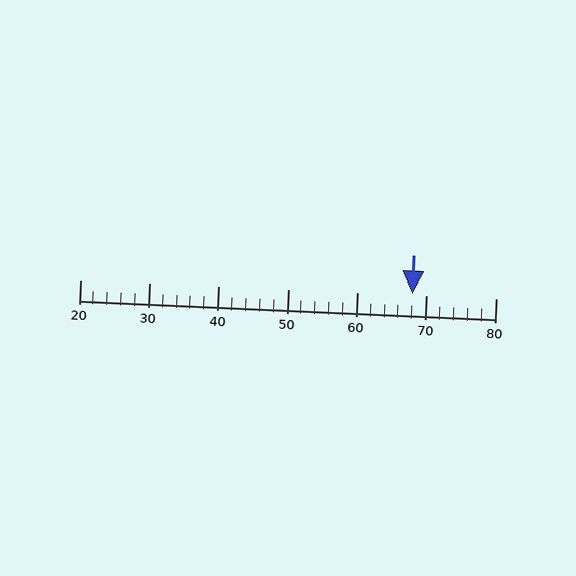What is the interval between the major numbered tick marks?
The major tick marks are spaced 10 units apart.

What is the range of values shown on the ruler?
The ruler shows values from 20 to 80.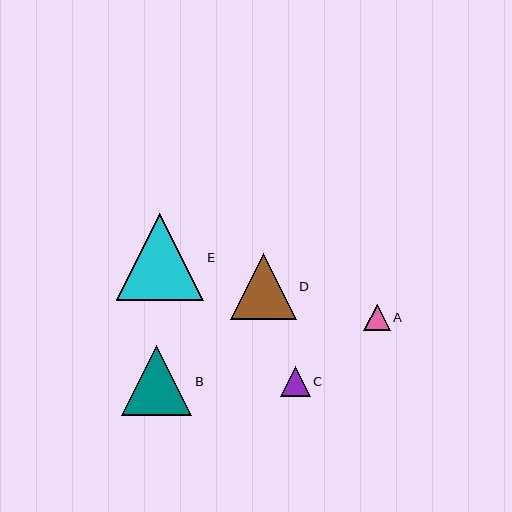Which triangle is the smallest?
Triangle A is the smallest with a size of approximately 26 pixels.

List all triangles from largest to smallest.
From largest to smallest: E, B, D, C, A.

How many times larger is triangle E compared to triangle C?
Triangle E is approximately 2.9 times the size of triangle C.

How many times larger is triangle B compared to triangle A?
Triangle B is approximately 2.7 times the size of triangle A.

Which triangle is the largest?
Triangle E is the largest with a size of approximately 87 pixels.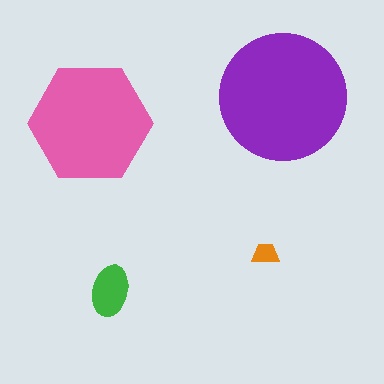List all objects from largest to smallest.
The purple circle, the pink hexagon, the green ellipse, the orange trapezoid.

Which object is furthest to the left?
The pink hexagon is leftmost.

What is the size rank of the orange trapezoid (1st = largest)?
4th.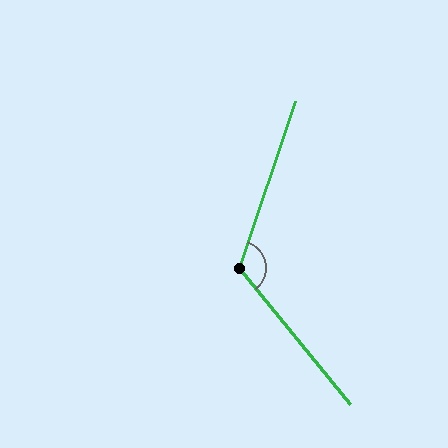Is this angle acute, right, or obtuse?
It is obtuse.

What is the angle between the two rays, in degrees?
Approximately 122 degrees.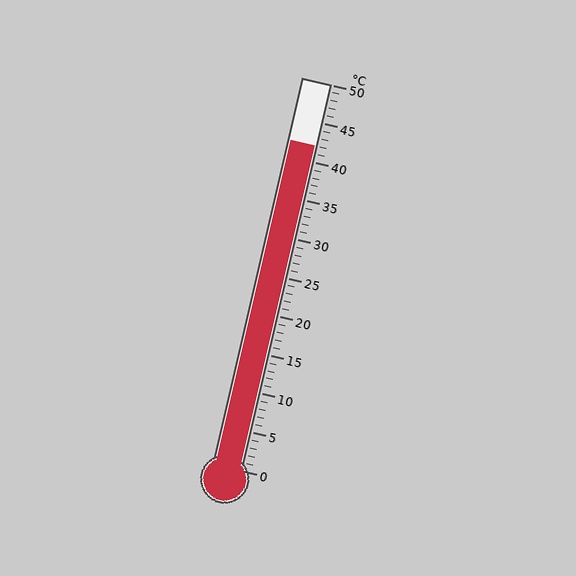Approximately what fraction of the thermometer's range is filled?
The thermometer is filled to approximately 85% of its range.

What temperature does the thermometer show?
The thermometer shows approximately 42°C.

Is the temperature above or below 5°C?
The temperature is above 5°C.